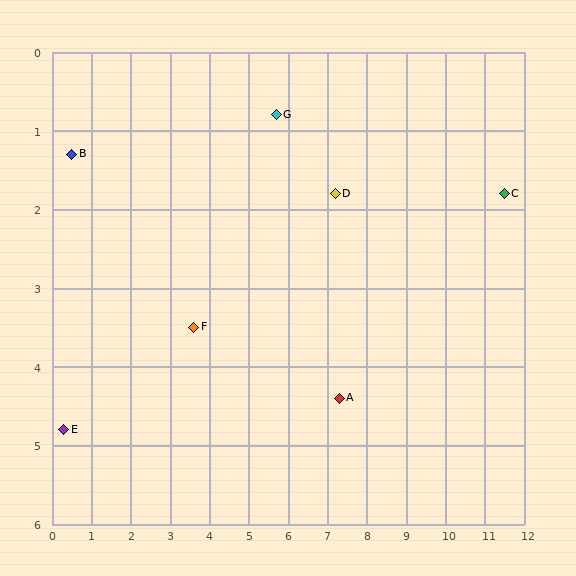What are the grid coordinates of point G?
Point G is at approximately (5.7, 0.8).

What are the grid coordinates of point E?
Point E is at approximately (0.3, 4.8).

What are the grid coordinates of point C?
Point C is at approximately (11.5, 1.8).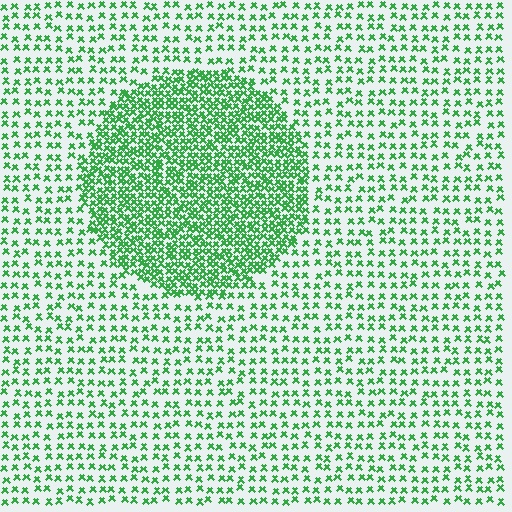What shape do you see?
I see a circle.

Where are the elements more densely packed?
The elements are more densely packed inside the circle boundary.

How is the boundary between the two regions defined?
The boundary is defined by a change in element density (approximately 2.5x ratio). All elements are the same color, size, and shape.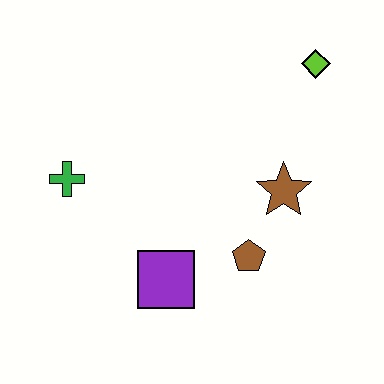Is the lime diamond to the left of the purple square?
No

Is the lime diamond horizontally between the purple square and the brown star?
No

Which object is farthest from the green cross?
The lime diamond is farthest from the green cross.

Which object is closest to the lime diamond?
The brown star is closest to the lime diamond.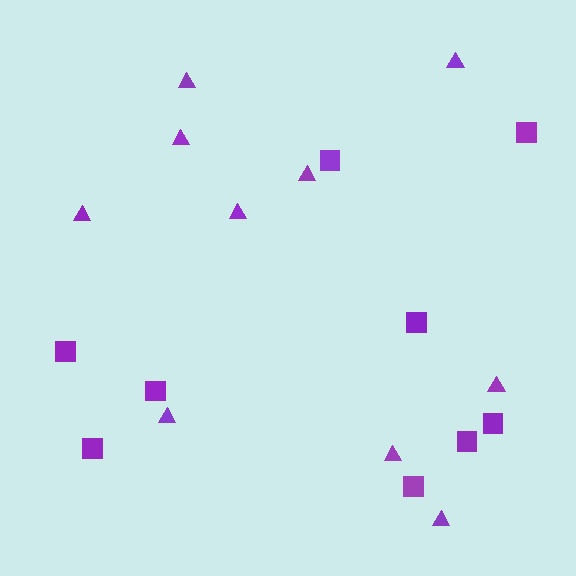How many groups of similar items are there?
There are 2 groups: one group of triangles (10) and one group of squares (9).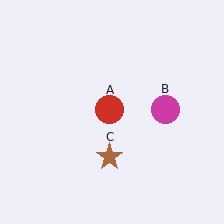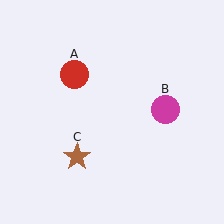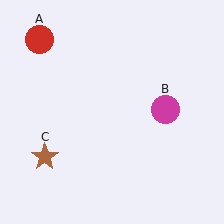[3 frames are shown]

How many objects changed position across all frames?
2 objects changed position: red circle (object A), brown star (object C).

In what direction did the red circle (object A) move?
The red circle (object A) moved up and to the left.